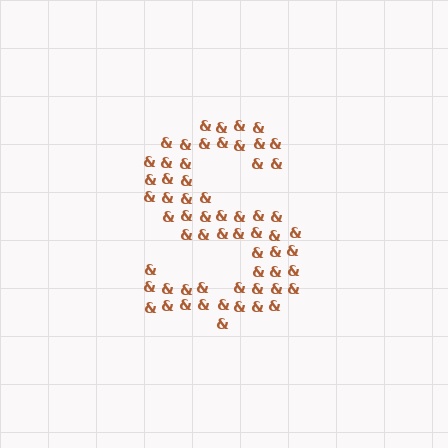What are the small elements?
The small elements are ampersands.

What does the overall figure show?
The overall figure shows the letter S.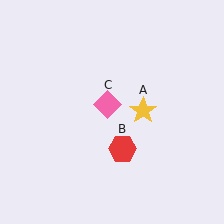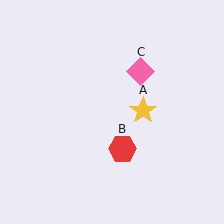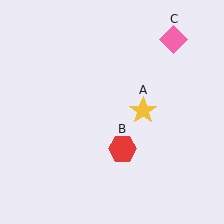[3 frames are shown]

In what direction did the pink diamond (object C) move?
The pink diamond (object C) moved up and to the right.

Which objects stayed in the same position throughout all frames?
Yellow star (object A) and red hexagon (object B) remained stationary.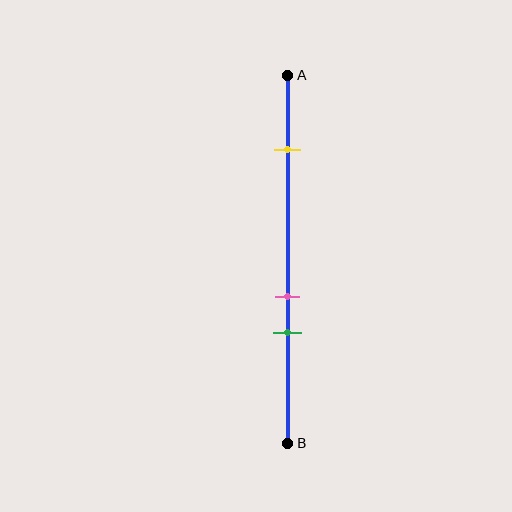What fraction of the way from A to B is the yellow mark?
The yellow mark is approximately 20% (0.2) of the way from A to B.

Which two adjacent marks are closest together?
The pink and green marks are the closest adjacent pair.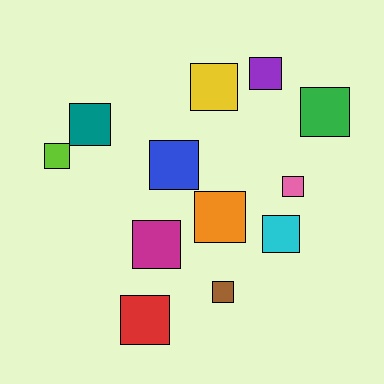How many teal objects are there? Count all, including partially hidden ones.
There is 1 teal object.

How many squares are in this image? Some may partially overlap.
There are 12 squares.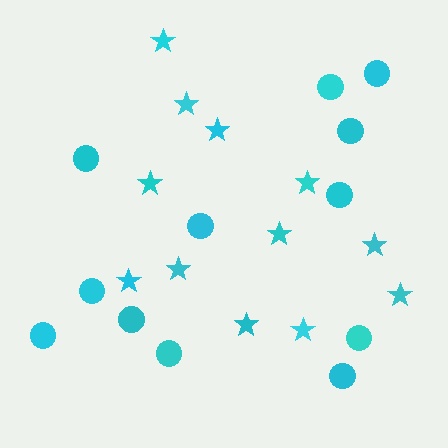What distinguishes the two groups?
There are 2 groups: one group of stars (12) and one group of circles (12).